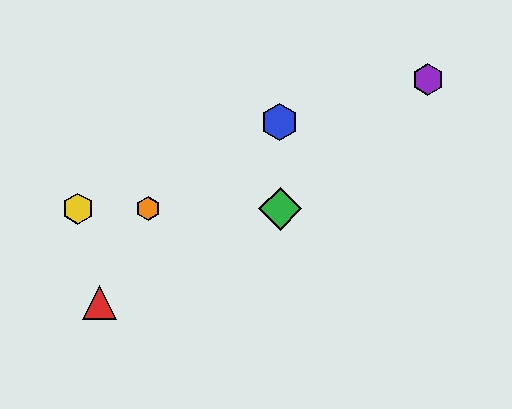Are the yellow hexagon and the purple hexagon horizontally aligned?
No, the yellow hexagon is at y≈209 and the purple hexagon is at y≈80.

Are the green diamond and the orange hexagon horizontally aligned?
Yes, both are at y≈209.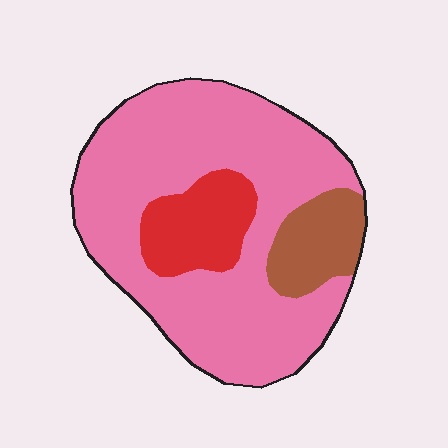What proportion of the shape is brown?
Brown takes up about one eighth (1/8) of the shape.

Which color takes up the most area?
Pink, at roughly 75%.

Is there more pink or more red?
Pink.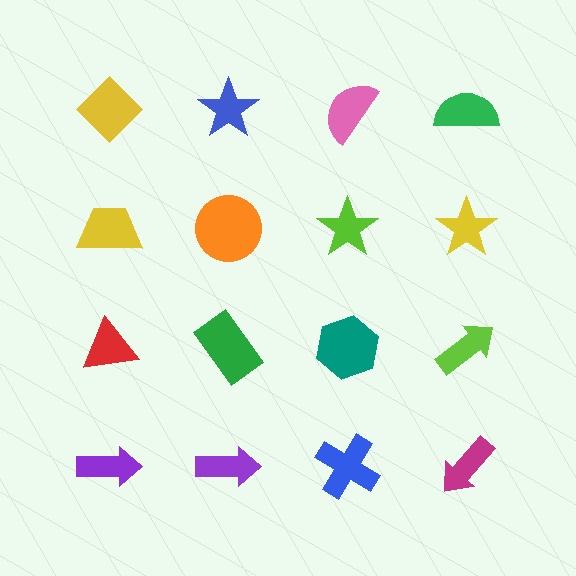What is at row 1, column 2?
A blue star.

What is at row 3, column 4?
A lime arrow.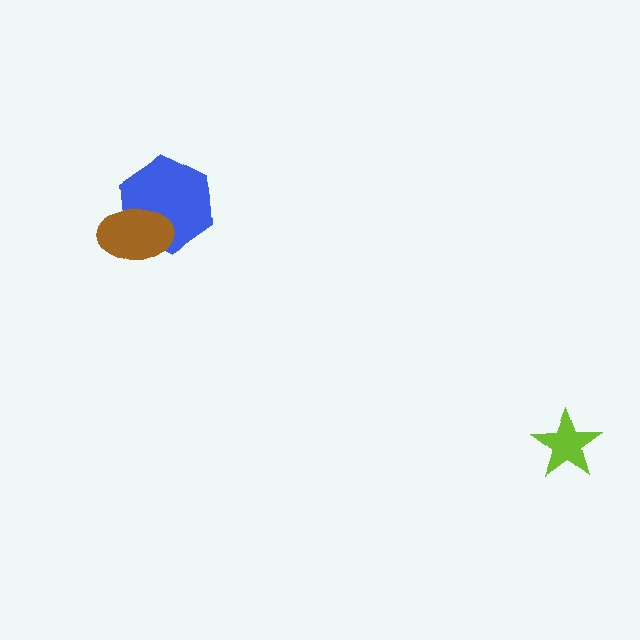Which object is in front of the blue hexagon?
The brown ellipse is in front of the blue hexagon.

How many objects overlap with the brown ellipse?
1 object overlaps with the brown ellipse.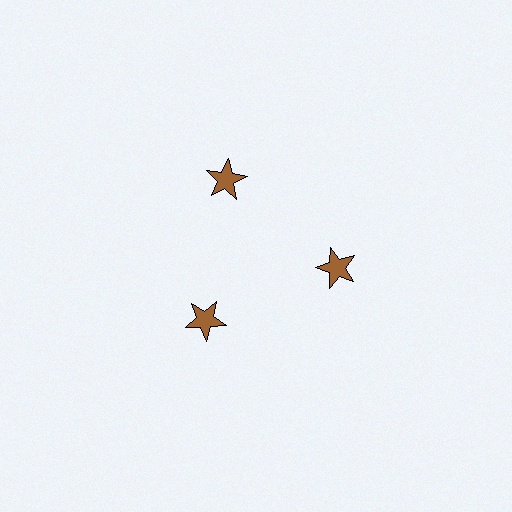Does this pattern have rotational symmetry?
Yes, this pattern has 3-fold rotational symmetry. It looks the same after rotating 120 degrees around the center.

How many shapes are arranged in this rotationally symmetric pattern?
There are 3 shapes, arranged in 3 groups of 1.